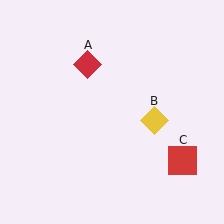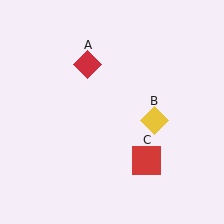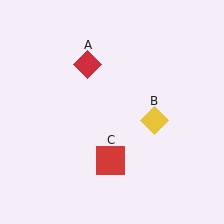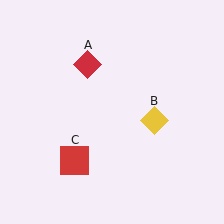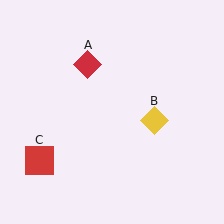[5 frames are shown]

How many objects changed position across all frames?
1 object changed position: red square (object C).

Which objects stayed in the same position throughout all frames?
Red diamond (object A) and yellow diamond (object B) remained stationary.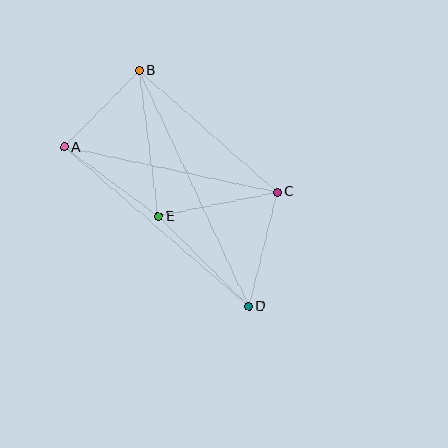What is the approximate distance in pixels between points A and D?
The distance between A and D is approximately 244 pixels.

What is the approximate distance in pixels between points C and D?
The distance between C and D is approximately 118 pixels.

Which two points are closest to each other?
Points A and B are closest to each other.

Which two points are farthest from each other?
Points B and D are farthest from each other.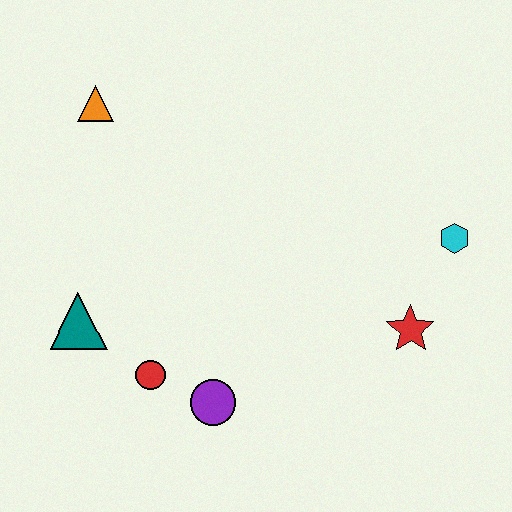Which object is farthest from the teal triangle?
The cyan hexagon is farthest from the teal triangle.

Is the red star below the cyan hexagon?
Yes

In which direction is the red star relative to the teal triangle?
The red star is to the right of the teal triangle.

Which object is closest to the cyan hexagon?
The red star is closest to the cyan hexagon.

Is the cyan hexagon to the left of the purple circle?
No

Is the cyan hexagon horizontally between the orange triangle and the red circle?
No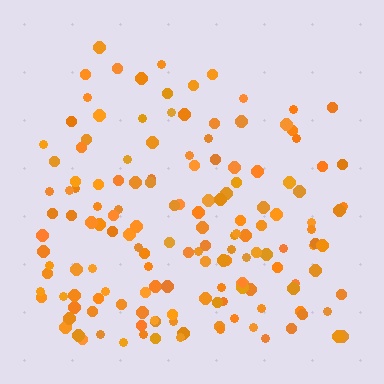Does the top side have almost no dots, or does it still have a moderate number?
Still a moderate number, just noticeably fewer than the bottom.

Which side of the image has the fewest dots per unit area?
The top.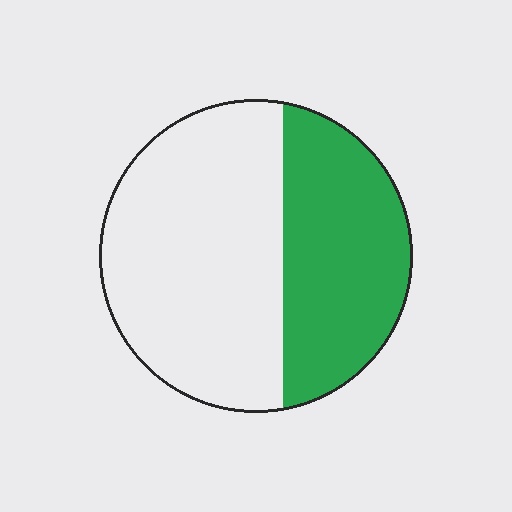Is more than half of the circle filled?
No.